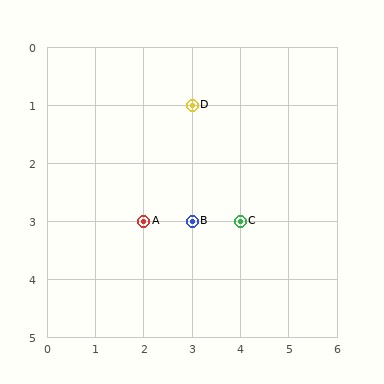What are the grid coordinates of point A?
Point A is at grid coordinates (2, 3).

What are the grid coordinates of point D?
Point D is at grid coordinates (3, 1).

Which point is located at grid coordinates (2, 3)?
Point A is at (2, 3).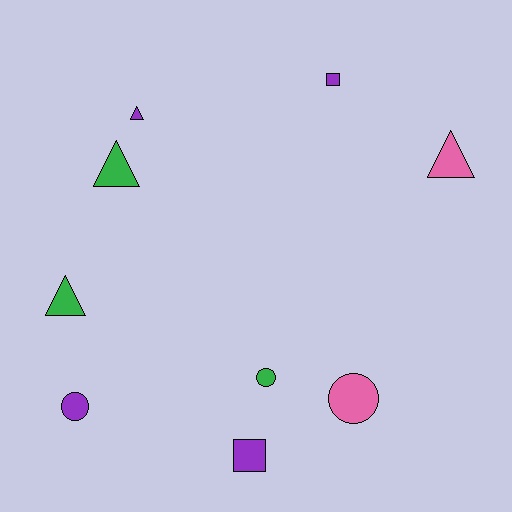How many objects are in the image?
There are 9 objects.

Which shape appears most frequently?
Triangle, with 4 objects.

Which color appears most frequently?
Purple, with 4 objects.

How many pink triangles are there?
There is 1 pink triangle.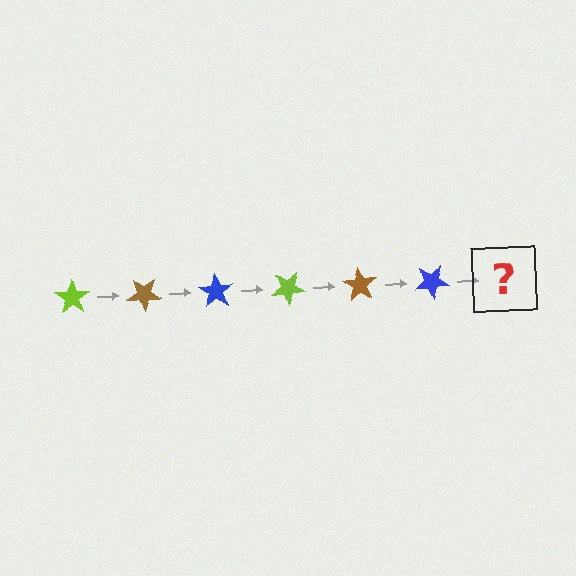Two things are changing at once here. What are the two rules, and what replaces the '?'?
The two rules are that it rotates 35 degrees each step and the color cycles through lime, brown, and blue. The '?' should be a lime star, rotated 210 degrees from the start.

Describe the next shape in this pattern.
It should be a lime star, rotated 210 degrees from the start.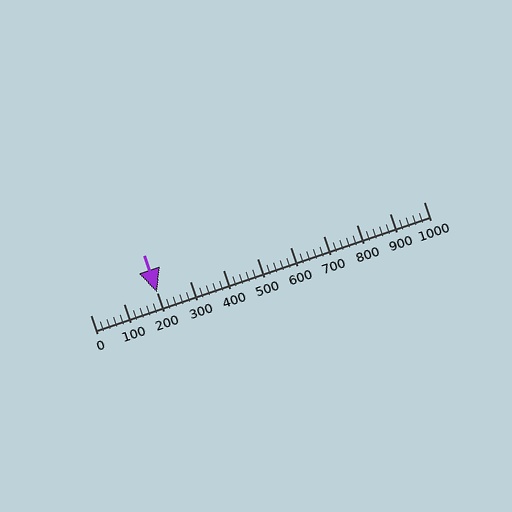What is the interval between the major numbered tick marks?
The major tick marks are spaced 100 units apart.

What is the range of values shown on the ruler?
The ruler shows values from 0 to 1000.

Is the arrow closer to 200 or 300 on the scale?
The arrow is closer to 200.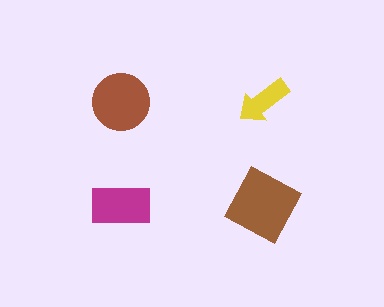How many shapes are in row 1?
2 shapes.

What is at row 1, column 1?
A brown circle.